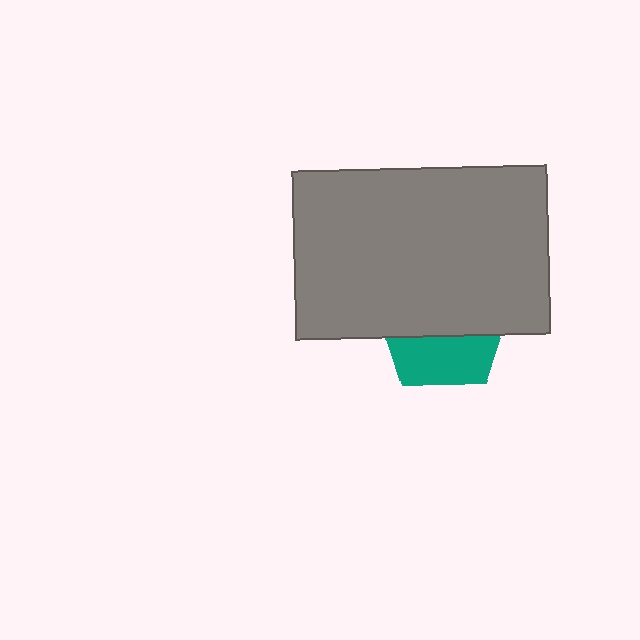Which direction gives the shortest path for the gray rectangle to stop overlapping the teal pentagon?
Moving up gives the shortest separation.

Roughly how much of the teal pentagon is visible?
A small part of it is visible (roughly 39%).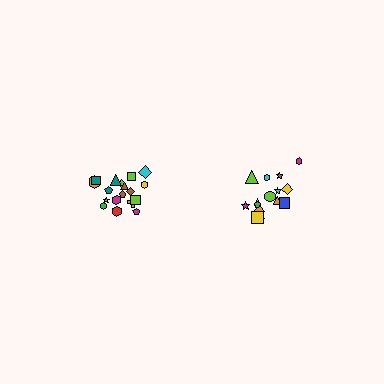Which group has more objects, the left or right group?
The left group.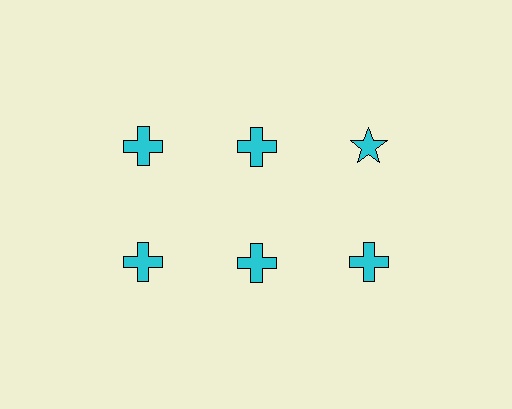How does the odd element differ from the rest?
It has a different shape: star instead of cross.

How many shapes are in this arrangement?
There are 6 shapes arranged in a grid pattern.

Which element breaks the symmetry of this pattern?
The cyan star in the top row, center column breaks the symmetry. All other shapes are cyan crosses.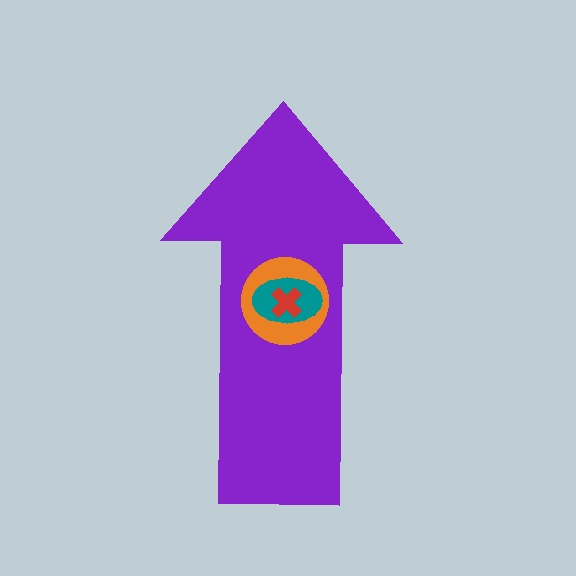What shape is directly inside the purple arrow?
The orange circle.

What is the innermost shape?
The red cross.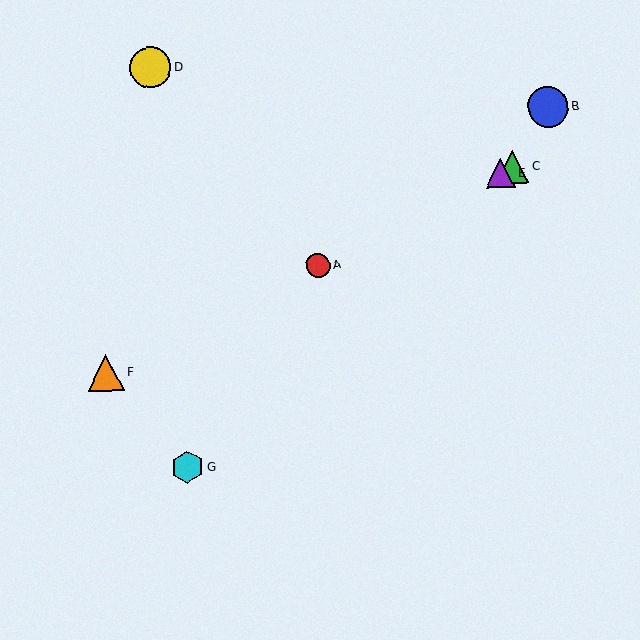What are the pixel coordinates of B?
Object B is at (548, 107).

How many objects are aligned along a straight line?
4 objects (A, C, E, F) are aligned along a straight line.